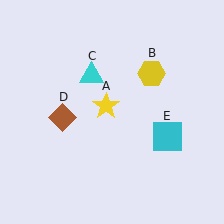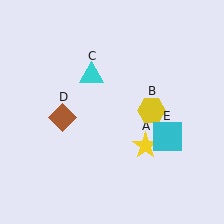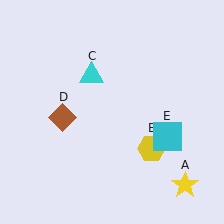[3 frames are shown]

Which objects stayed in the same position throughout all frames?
Cyan triangle (object C) and brown diamond (object D) and cyan square (object E) remained stationary.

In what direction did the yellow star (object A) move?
The yellow star (object A) moved down and to the right.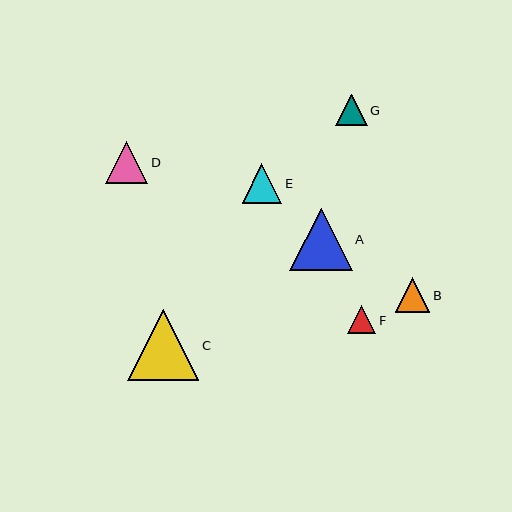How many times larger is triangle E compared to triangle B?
Triangle E is approximately 1.1 times the size of triangle B.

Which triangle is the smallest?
Triangle F is the smallest with a size of approximately 28 pixels.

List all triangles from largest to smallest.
From largest to smallest: C, A, D, E, B, G, F.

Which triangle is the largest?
Triangle C is the largest with a size of approximately 71 pixels.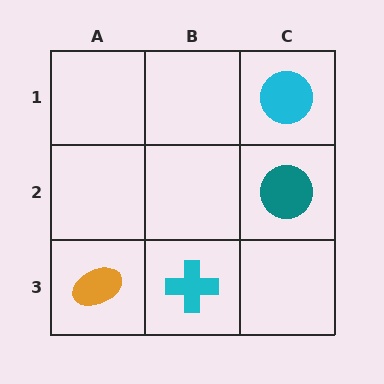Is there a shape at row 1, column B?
No, that cell is empty.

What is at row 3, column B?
A cyan cross.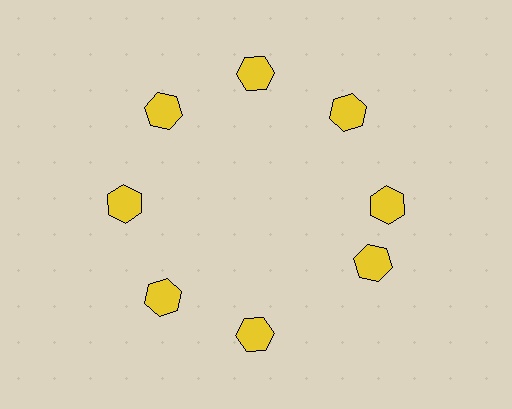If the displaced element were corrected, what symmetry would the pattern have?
It would have 8-fold rotational symmetry — the pattern would map onto itself every 45 degrees.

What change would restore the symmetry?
The symmetry would be restored by rotating it back into even spacing with its neighbors so that all 8 hexagons sit at equal angles and equal distance from the center.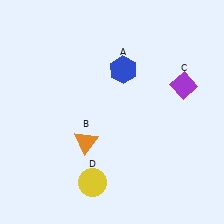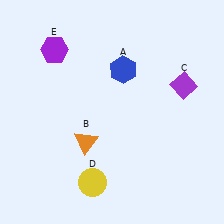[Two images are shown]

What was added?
A purple hexagon (E) was added in Image 2.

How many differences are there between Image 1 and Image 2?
There is 1 difference between the two images.